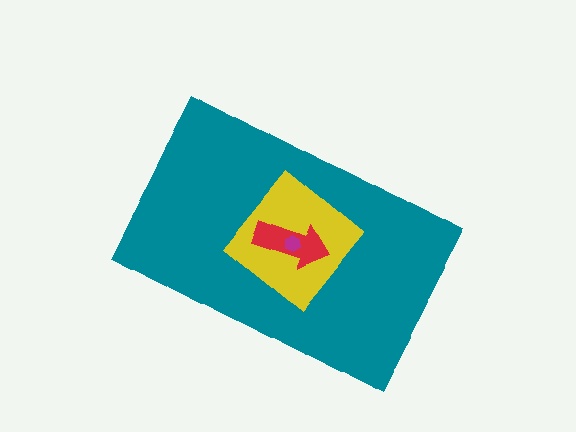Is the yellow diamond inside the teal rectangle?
Yes.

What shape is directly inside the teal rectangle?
The yellow diamond.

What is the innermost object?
The magenta hexagon.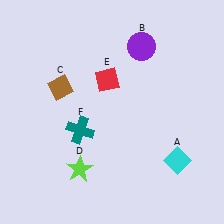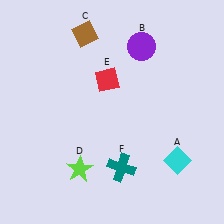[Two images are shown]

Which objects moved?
The objects that moved are: the brown diamond (C), the teal cross (F).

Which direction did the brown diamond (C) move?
The brown diamond (C) moved up.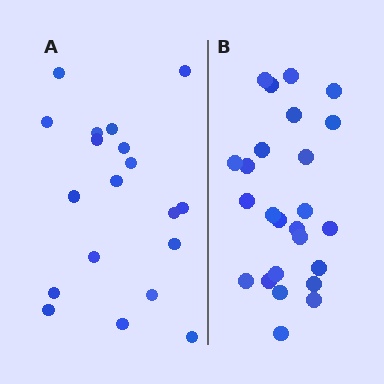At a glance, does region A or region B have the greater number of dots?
Region B (the right region) has more dots.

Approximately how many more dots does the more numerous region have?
Region B has about 6 more dots than region A.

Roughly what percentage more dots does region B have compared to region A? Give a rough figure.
About 30% more.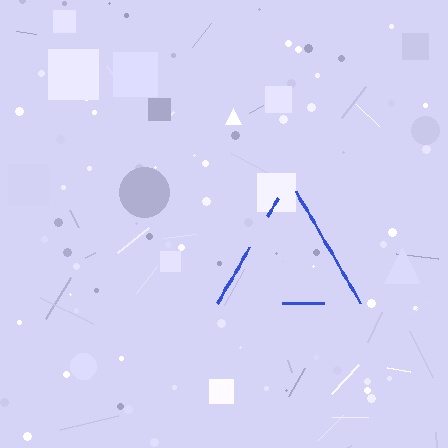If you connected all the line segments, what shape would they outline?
They would outline a triangle.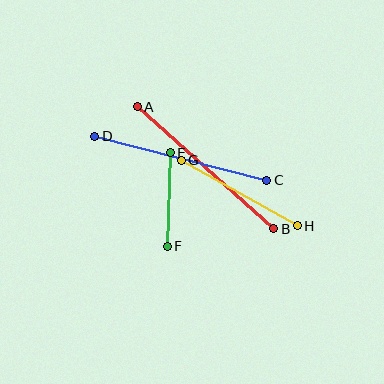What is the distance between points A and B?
The distance is approximately 183 pixels.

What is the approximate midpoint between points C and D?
The midpoint is at approximately (181, 158) pixels.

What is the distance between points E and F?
The distance is approximately 94 pixels.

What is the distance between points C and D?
The distance is approximately 178 pixels.